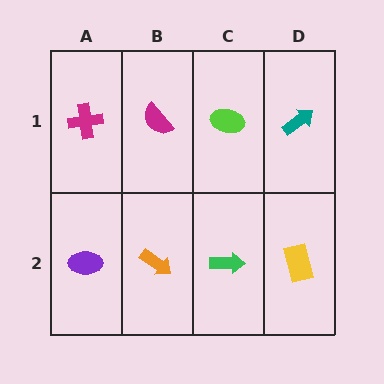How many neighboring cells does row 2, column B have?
3.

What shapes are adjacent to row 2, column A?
A magenta cross (row 1, column A), an orange arrow (row 2, column B).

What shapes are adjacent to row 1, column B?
An orange arrow (row 2, column B), a magenta cross (row 1, column A), a lime ellipse (row 1, column C).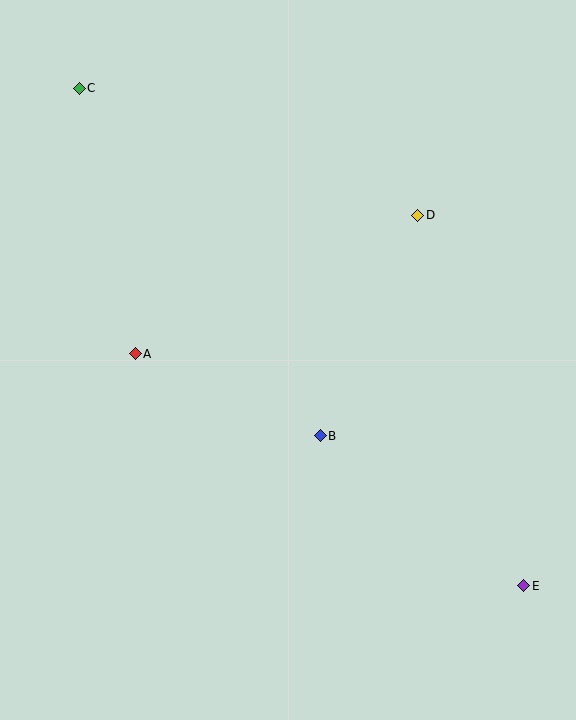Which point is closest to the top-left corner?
Point C is closest to the top-left corner.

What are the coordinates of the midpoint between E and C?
The midpoint between E and C is at (302, 337).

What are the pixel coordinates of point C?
Point C is at (79, 88).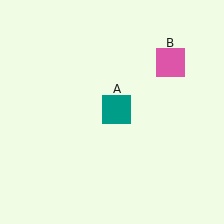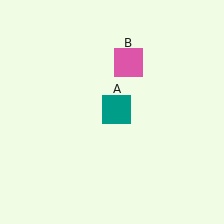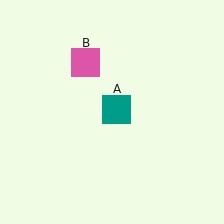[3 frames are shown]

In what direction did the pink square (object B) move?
The pink square (object B) moved left.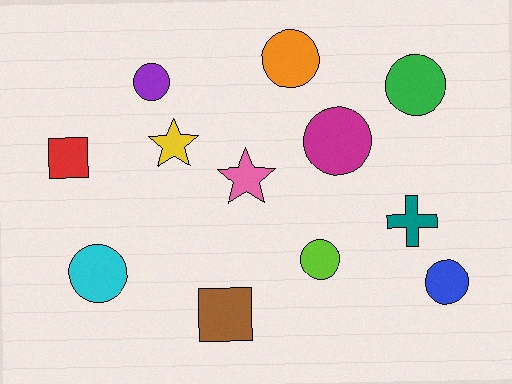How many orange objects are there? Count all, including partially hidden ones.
There is 1 orange object.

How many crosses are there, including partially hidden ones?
There is 1 cross.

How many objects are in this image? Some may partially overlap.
There are 12 objects.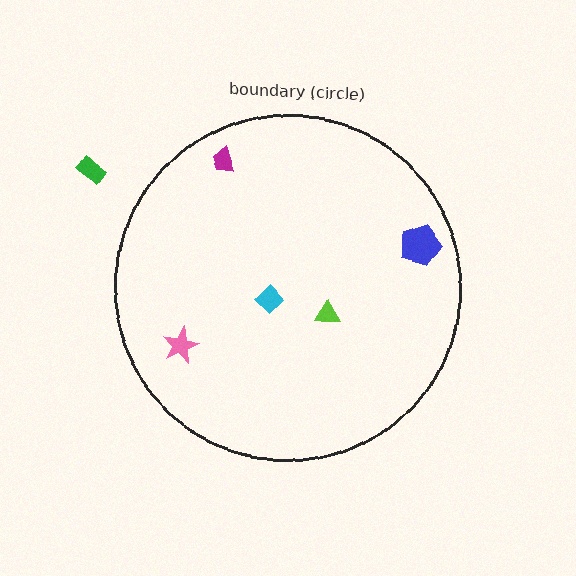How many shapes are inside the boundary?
5 inside, 1 outside.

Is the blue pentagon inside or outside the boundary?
Inside.